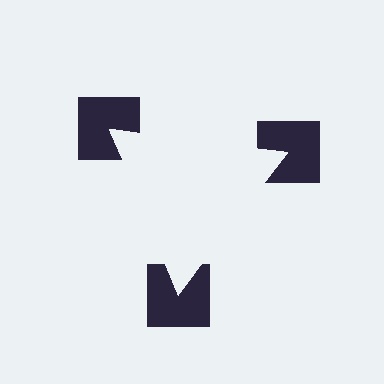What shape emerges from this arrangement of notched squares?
An illusory triangle — its edges are inferred from the aligned wedge cuts in the notched squares, not physically drawn.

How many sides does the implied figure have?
3 sides.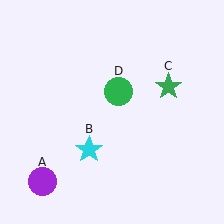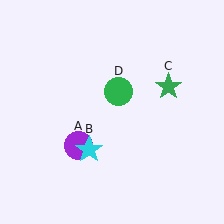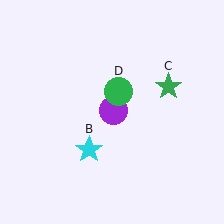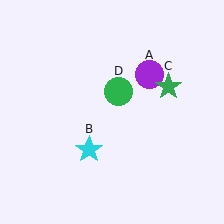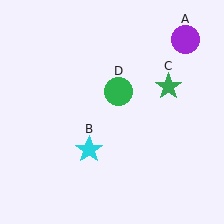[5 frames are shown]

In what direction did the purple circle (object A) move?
The purple circle (object A) moved up and to the right.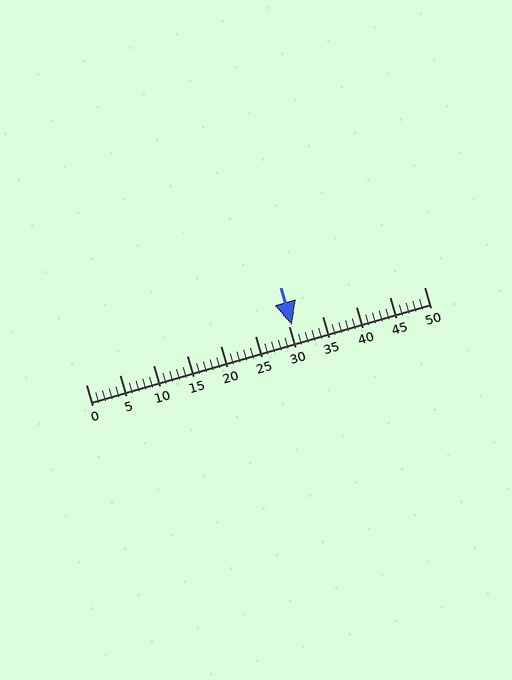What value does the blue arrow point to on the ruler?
The blue arrow points to approximately 30.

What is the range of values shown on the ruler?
The ruler shows values from 0 to 50.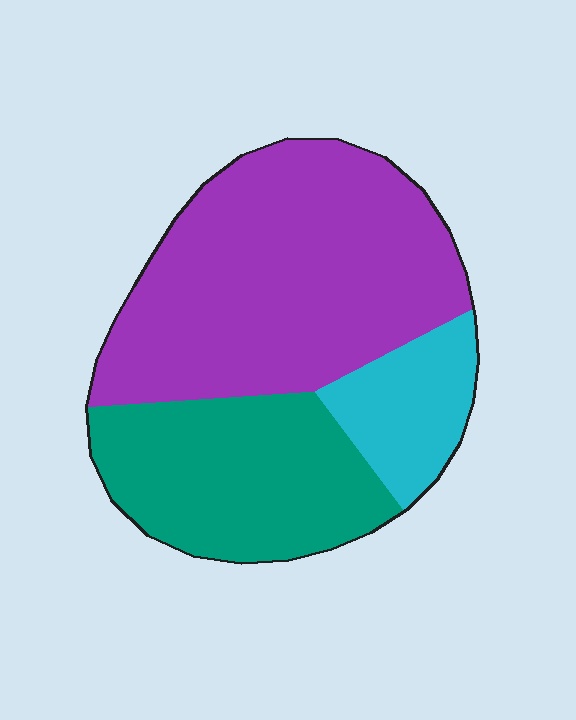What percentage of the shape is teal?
Teal covers roughly 30% of the shape.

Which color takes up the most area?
Purple, at roughly 55%.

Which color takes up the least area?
Cyan, at roughly 15%.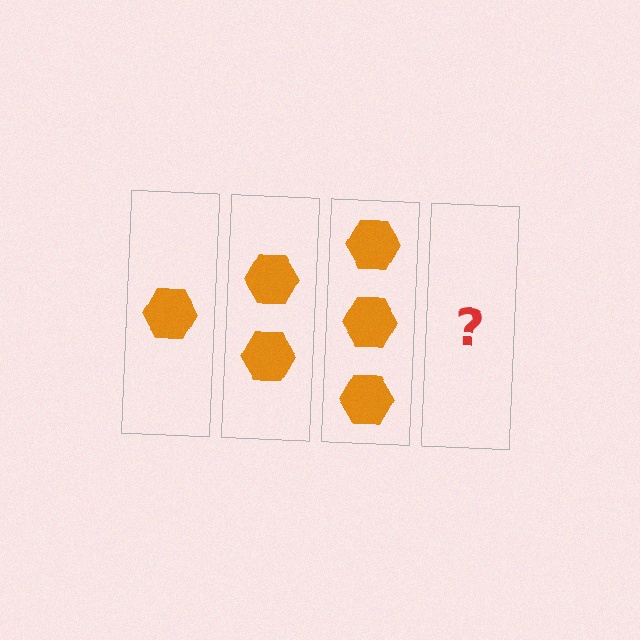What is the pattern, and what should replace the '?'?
The pattern is that each step adds one more hexagon. The '?' should be 4 hexagons.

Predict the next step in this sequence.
The next step is 4 hexagons.